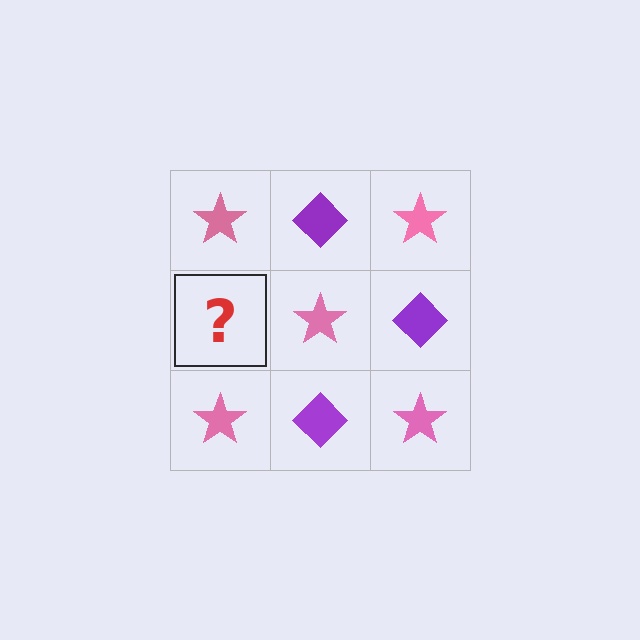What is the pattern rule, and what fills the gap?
The rule is that it alternates pink star and purple diamond in a checkerboard pattern. The gap should be filled with a purple diamond.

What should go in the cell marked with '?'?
The missing cell should contain a purple diamond.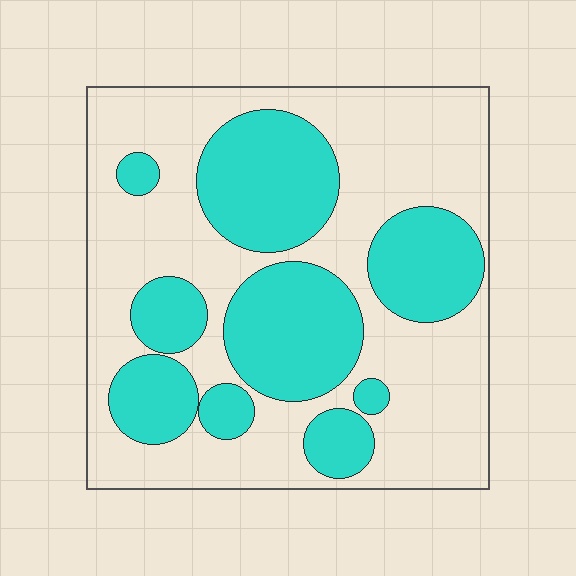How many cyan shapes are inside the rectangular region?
9.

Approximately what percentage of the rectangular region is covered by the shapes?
Approximately 40%.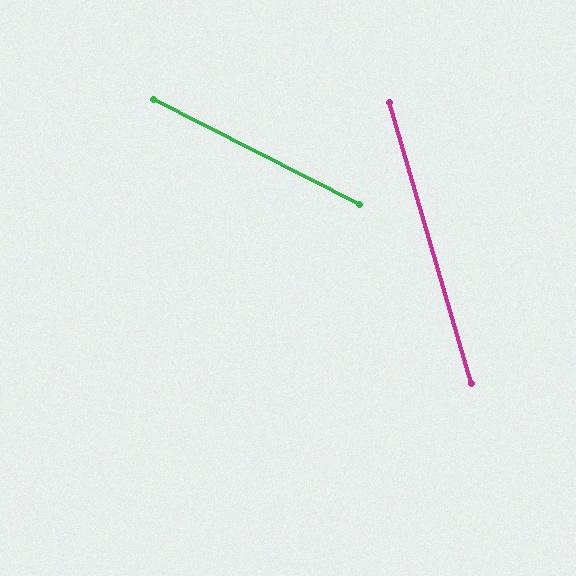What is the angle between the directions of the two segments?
Approximately 47 degrees.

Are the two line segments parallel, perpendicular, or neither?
Neither parallel nor perpendicular — they differ by about 47°.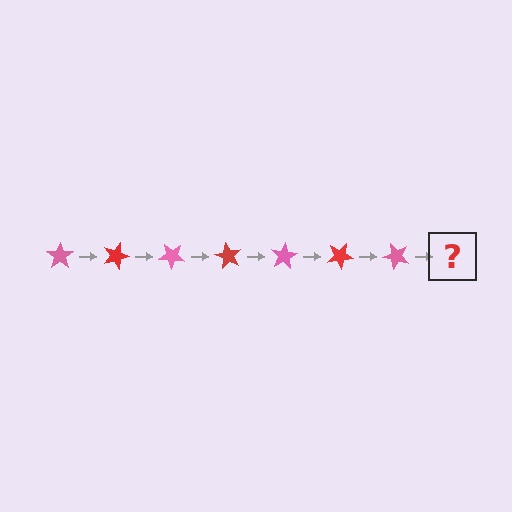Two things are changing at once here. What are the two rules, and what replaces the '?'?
The two rules are that it rotates 20 degrees each step and the color cycles through pink and red. The '?' should be a red star, rotated 140 degrees from the start.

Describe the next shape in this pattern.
It should be a red star, rotated 140 degrees from the start.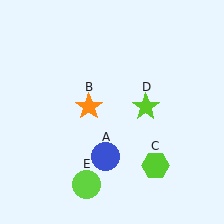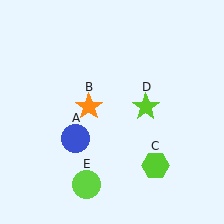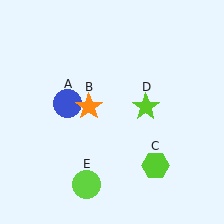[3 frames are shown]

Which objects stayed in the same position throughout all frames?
Orange star (object B) and lime hexagon (object C) and lime star (object D) and lime circle (object E) remained stationary.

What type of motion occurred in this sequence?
The blue circle (object A) rotated clockwise around the center of the scene.